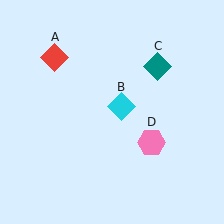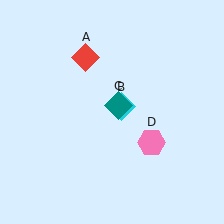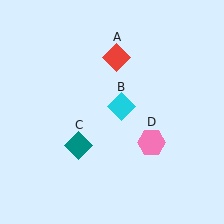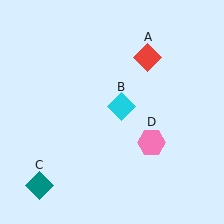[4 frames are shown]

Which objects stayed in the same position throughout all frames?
Cyan diamond (object B) and pink hexagon (object D) remained stationary.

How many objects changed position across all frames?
2 objects changed position: red diamond (object A), teal diamond (object C).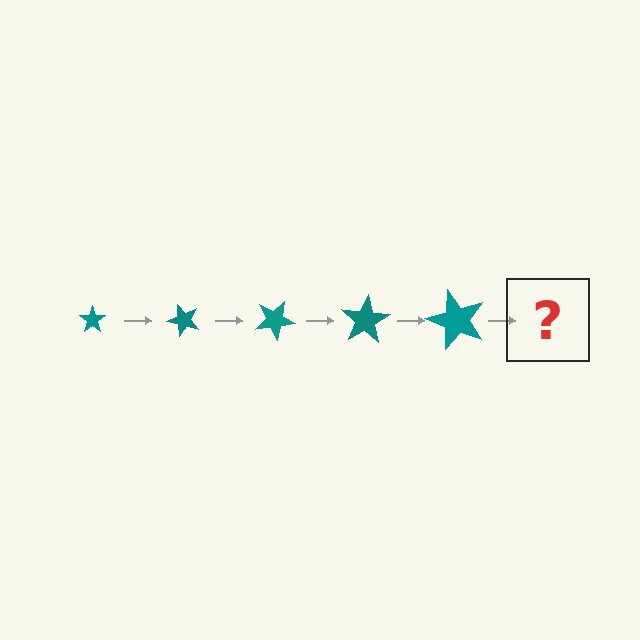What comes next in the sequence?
The next element should be a star, larger than the previous one and rotated 250 degrees from the start.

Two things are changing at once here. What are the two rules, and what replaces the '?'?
The two rules are that the star grows larger each step and it rotates 50 degrees each step. The '?' should be a star, larger than the previous one and rotated 250 degrees from the start.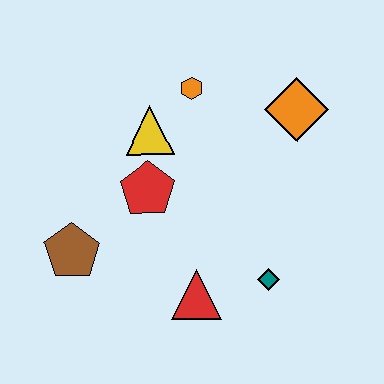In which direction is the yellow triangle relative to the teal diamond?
The yellow triangle is above the teal diamond.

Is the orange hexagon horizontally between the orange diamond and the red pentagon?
Yes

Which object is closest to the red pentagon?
The yellow triangle is closest to the red pentagon.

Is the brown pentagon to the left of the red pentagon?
Yes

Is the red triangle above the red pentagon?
No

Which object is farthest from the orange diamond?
The brown pentagon is farthest from the orange diamond.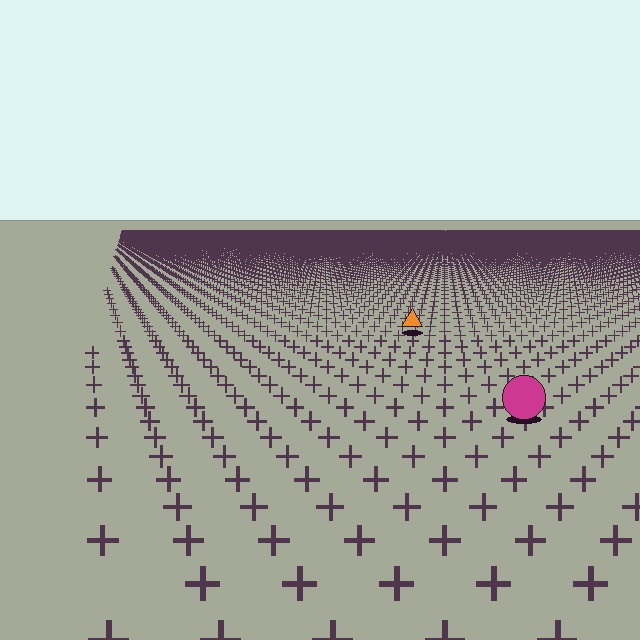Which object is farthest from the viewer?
The orange triangle is farthest from the viewer. It appears smaller and the ground texture around it is denser.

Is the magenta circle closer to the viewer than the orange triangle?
Yes. The magenta circle is closer — you can tell from the texture gradient: the ground texture is coarser near it.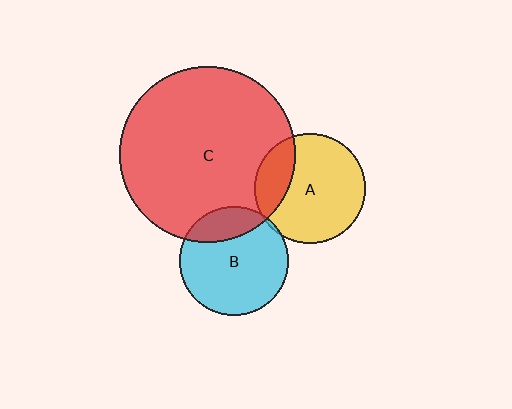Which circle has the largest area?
Circle C (red).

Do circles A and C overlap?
Yes.